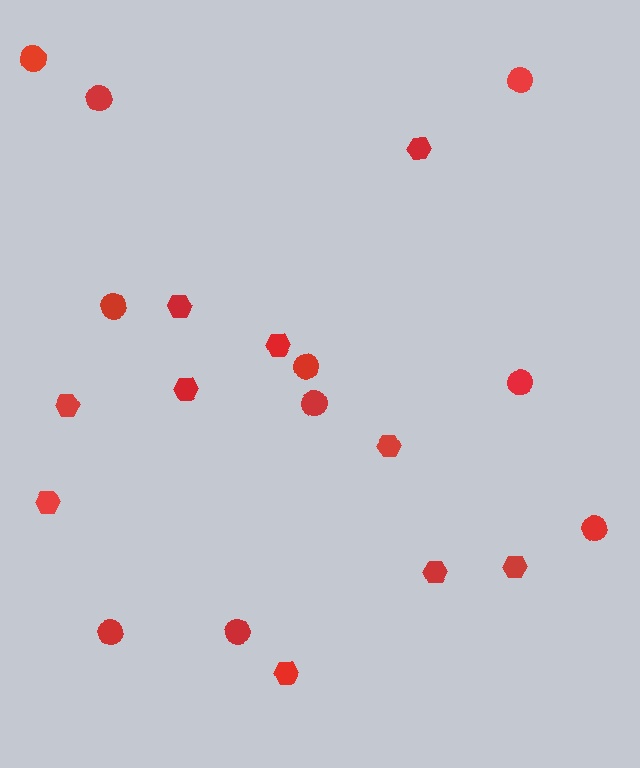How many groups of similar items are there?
There are 2 groups: one group of circles (10) and one group of hexagons (10).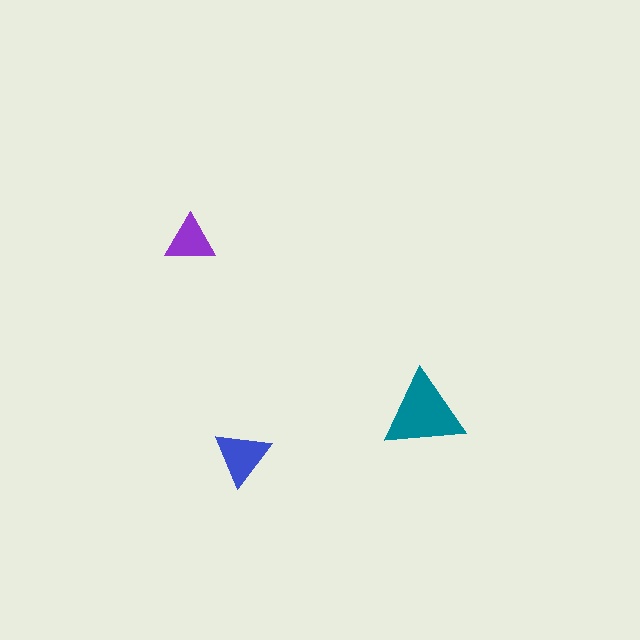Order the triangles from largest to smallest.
the teal one, the blue one, the purple one.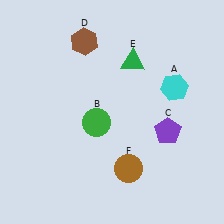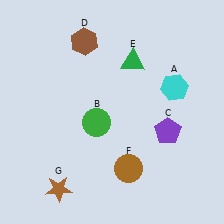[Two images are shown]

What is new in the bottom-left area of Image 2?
A brown star (G) was added in the bottom-left area of Image 2.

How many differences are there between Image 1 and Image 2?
There is 1 difference between the two images.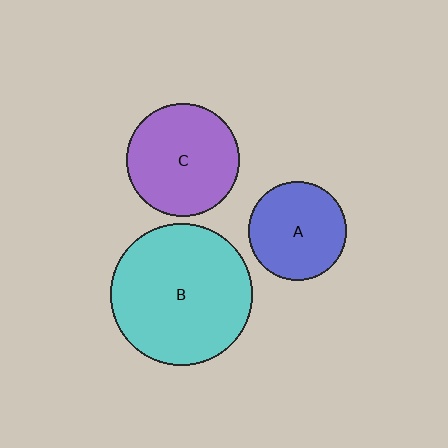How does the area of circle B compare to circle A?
Approximately 2.1 times.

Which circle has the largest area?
Circle B (cyan).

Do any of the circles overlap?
No, none of the circles overlap.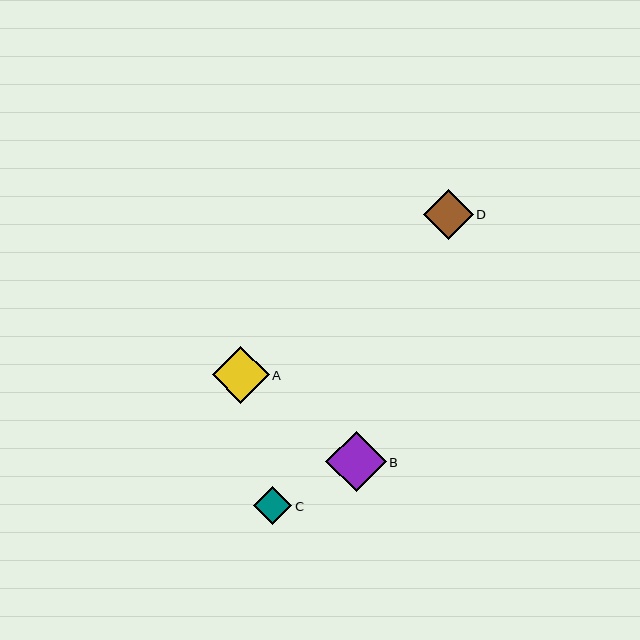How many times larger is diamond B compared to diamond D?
Diamond B is approximately 1.2 times the size of diamond D.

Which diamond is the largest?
Diamond B is the largest with a size of approximately 60 pixels.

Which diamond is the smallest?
Diamond C is the smallest with a size of approximately 38 pixels.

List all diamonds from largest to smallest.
From largest to smallest: B, A, D, C.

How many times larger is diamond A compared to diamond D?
Diamond A is approximately 1.1 times the size of diamond D.